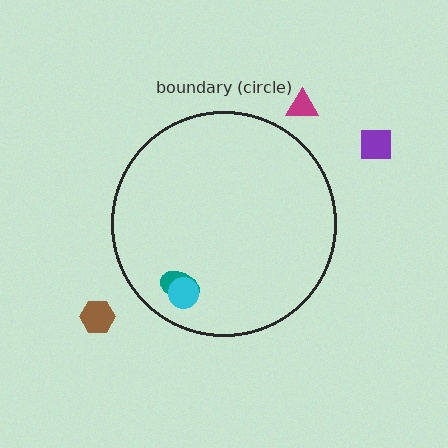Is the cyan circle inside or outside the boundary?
Inside.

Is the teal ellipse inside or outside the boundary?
Inside.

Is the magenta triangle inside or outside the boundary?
Outside.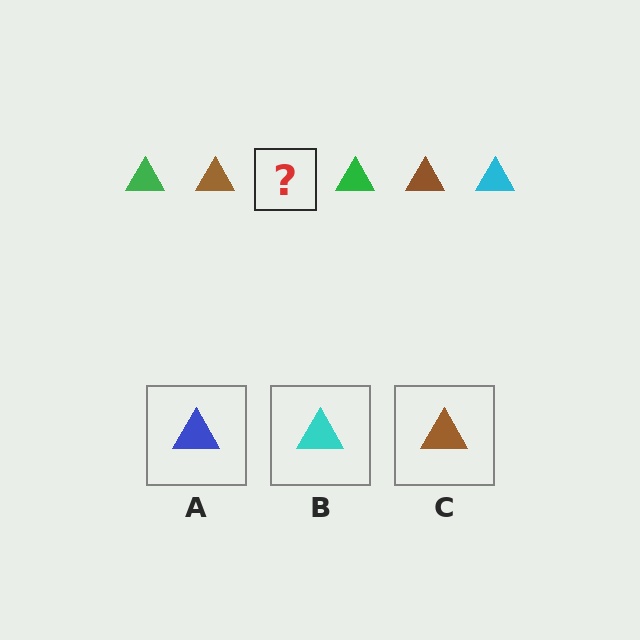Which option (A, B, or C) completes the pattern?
B.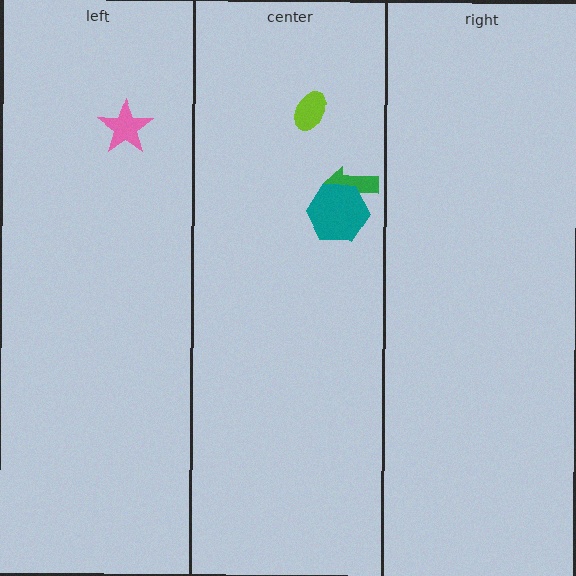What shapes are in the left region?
The pink star.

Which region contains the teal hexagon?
The center region.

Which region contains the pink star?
The left region.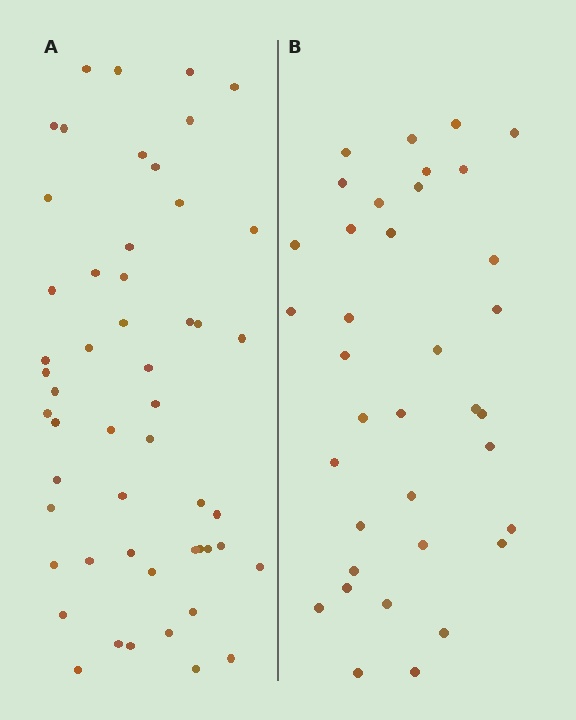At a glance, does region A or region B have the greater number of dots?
Region A (the left region) has more dots.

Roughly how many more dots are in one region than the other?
Region A has approximately 15 more dots than region B.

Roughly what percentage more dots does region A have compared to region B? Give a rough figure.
About 45% more.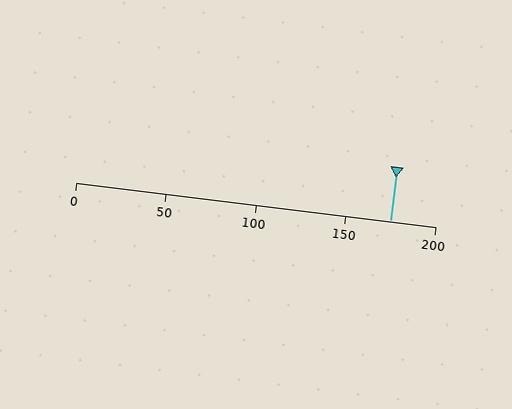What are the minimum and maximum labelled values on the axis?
The axis runs from 0 to 200.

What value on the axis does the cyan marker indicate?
The marker indicates approximately 175.